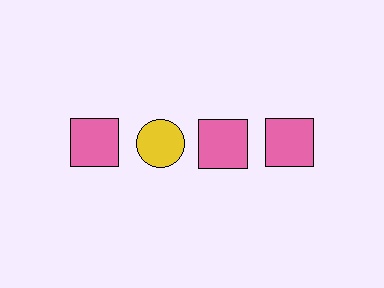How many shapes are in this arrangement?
There are 4 shapes arranged in a grid pattern.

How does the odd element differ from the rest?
It differs in both color (yellow instead of pink) and shape (circle instead of square).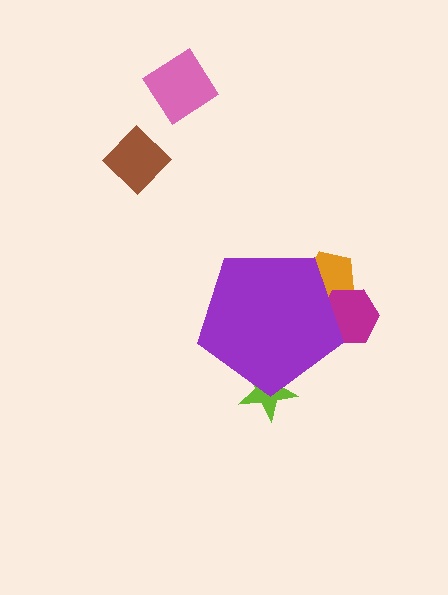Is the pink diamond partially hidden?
No, the pink diamond is fully visible.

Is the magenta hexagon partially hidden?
Yes, the magenta hexagon is partially hidden behind the purple pentagon.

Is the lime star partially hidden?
Yes, the lime star is partially hidden behind the purple pentagon.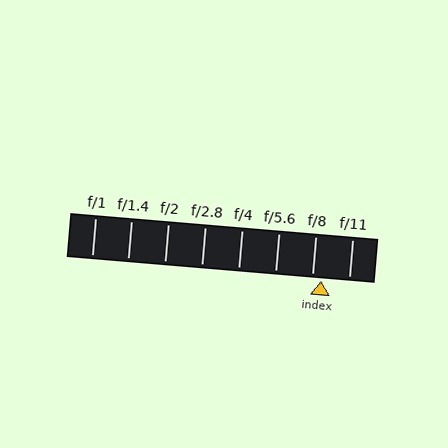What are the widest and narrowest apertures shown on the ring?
The widest aperture shown is f/1 and the narrowest is f/11.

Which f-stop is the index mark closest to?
The index mark is closest to f/8.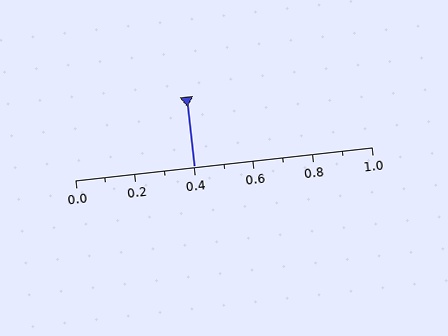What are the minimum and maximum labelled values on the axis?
The axis runs from 0.0 to 1.0.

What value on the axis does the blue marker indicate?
The marker indicates approximately 0.4.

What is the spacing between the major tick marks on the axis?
The major ticks are spaced 0.2 apart.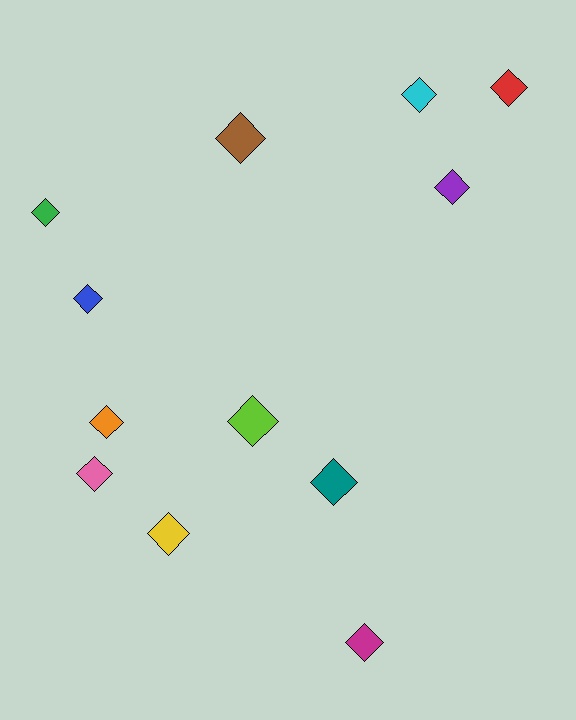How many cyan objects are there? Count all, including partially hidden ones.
There is 1 cyan object.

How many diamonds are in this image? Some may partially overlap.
There are 12 diamonds.